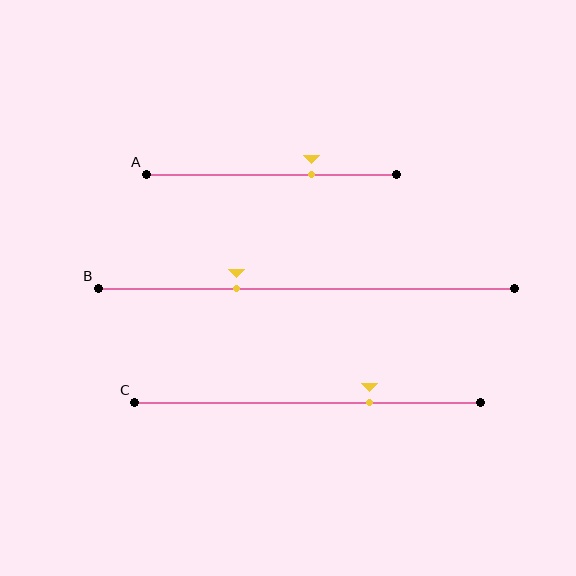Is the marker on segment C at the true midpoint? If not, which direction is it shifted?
No, the marker on segment C is shifted to the right by about 18% of the segment length.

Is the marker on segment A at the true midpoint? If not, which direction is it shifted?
No, the marker on segment A is shifted to the right by about 16% of the segment length.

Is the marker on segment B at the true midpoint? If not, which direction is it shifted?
No, the marker on segment B is shifted to the left by about 17% of the segment length.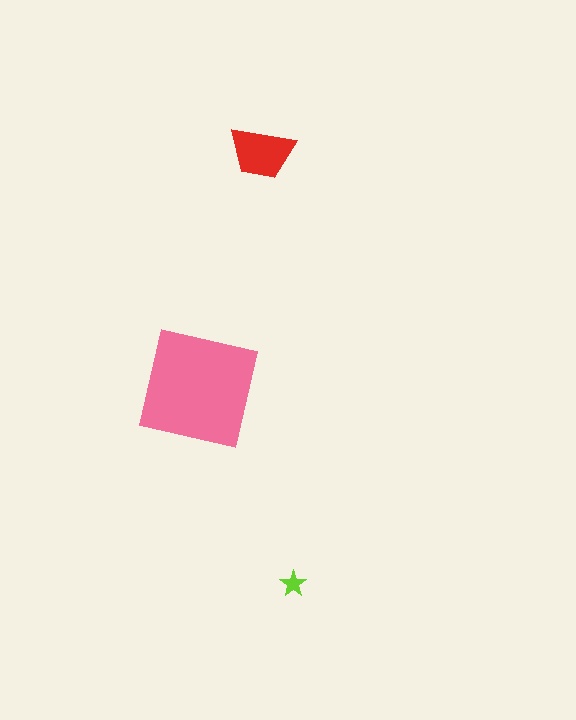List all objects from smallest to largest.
The lime star, the red trapezoid, the pink square.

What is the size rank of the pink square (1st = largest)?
1st.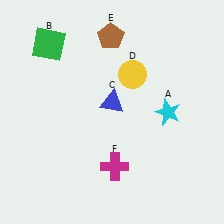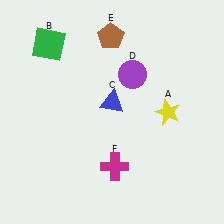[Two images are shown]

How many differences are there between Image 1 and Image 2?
There are 2 differences between the two images.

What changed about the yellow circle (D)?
In Image 1, D is yellow. In Image 2, it changed to purple.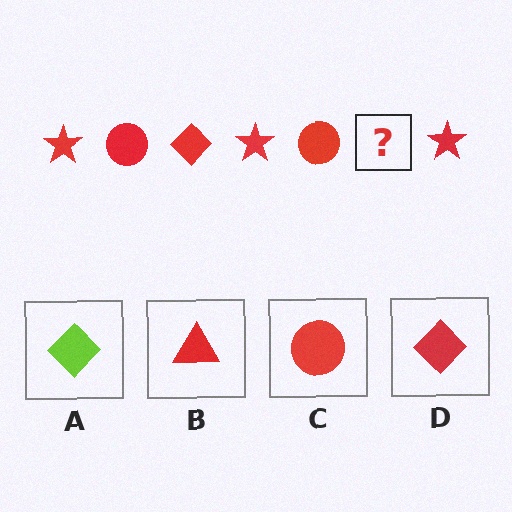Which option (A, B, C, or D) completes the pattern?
D.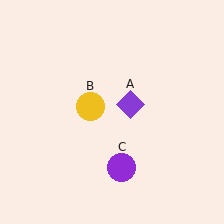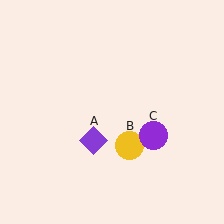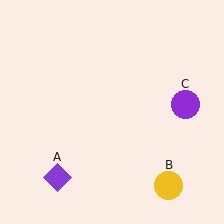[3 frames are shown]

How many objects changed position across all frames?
3 objects changed position: purple diamond (object A), yellow circle (object B), purple circle (object C).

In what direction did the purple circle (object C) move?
The purple circle (object C) moved up and to the right.